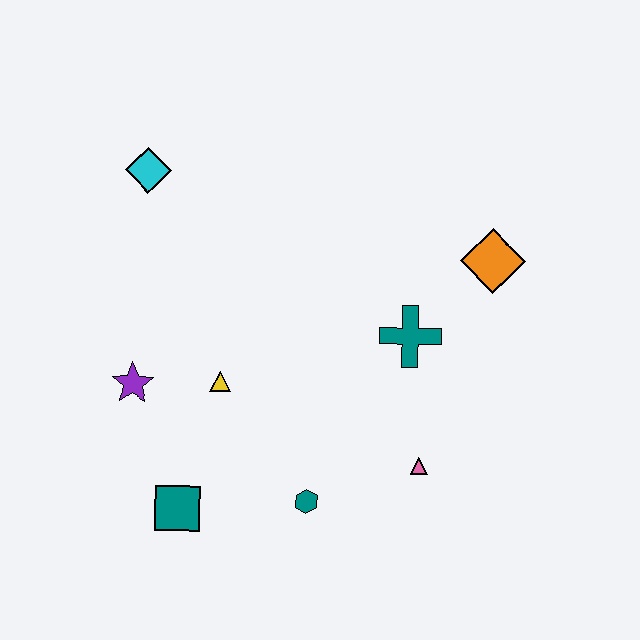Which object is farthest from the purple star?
The orange diamond is farthest from the purple star.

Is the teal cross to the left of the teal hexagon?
No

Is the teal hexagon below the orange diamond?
Yes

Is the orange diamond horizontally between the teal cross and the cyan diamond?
No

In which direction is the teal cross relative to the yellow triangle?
The teal cross is to the right of the yellow triangle.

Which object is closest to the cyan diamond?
The purple star is closest to the cyan diamond.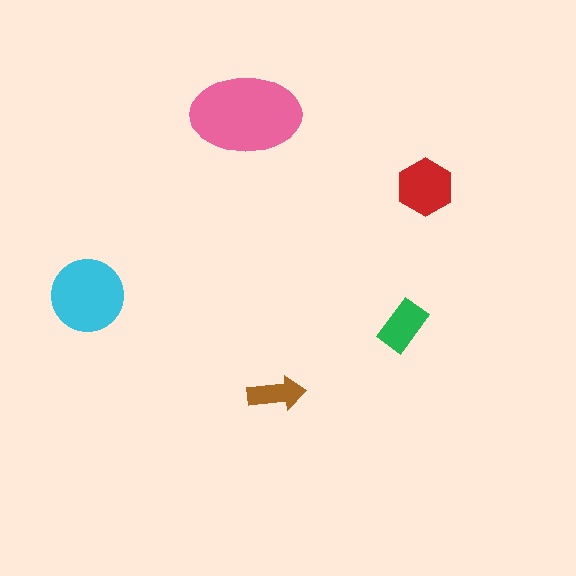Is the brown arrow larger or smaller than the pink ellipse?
Smaller.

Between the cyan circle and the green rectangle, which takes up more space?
The cyan circle.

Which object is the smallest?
The brown arrow.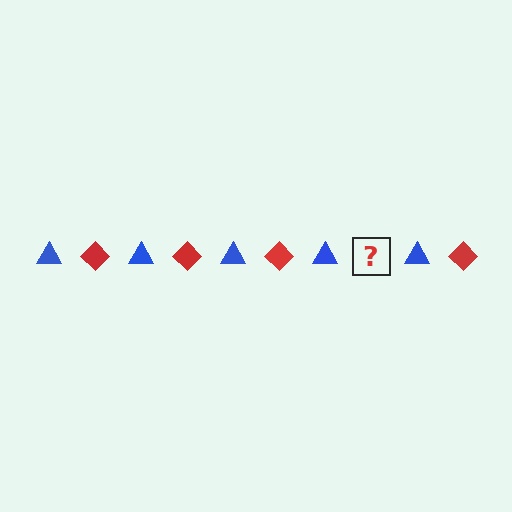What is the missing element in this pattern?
The missing element is a red diamond.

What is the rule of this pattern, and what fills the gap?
The rule is that the pattern alternates between blue triangle and red diamond. The gap should be filled with a red diamond.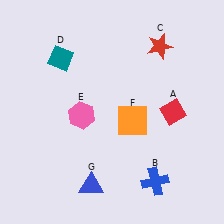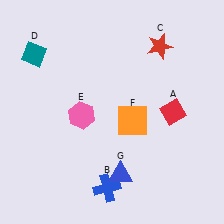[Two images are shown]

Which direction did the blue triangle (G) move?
The blue triangle (G) moved right.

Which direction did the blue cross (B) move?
The blue cross (B) moved left.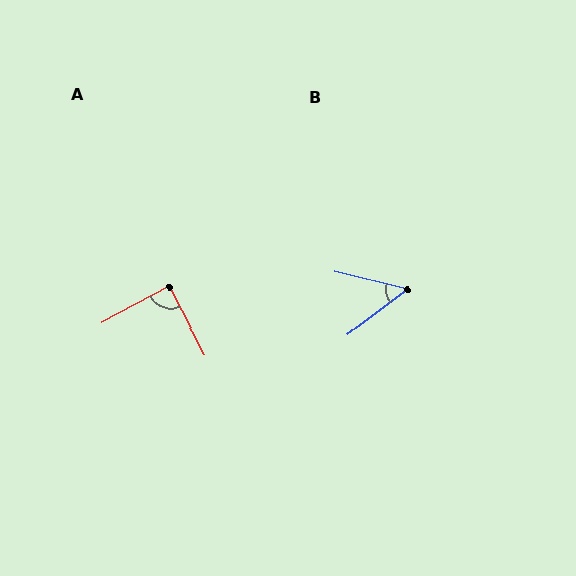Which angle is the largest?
A, at approximately 89 degrees.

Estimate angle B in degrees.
Approximately 51 degrees.